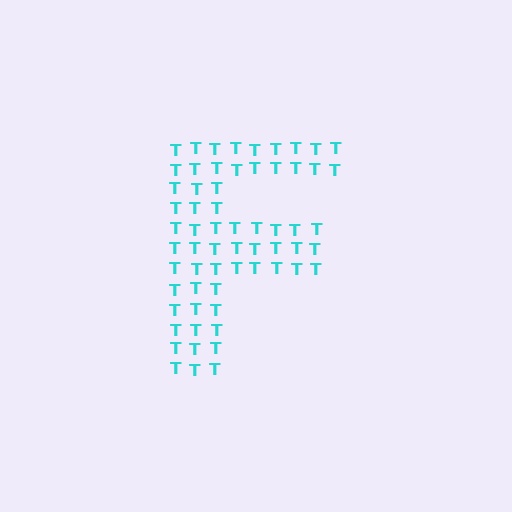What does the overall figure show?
The overall figure shows the letter F.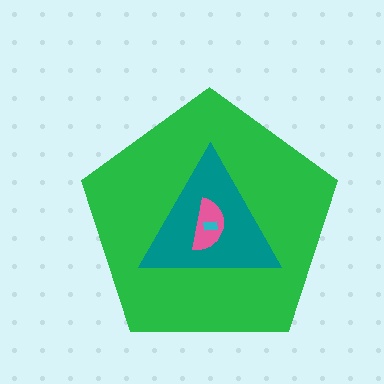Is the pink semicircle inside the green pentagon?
Yes.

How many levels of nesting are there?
4.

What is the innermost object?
The cyan rectangle.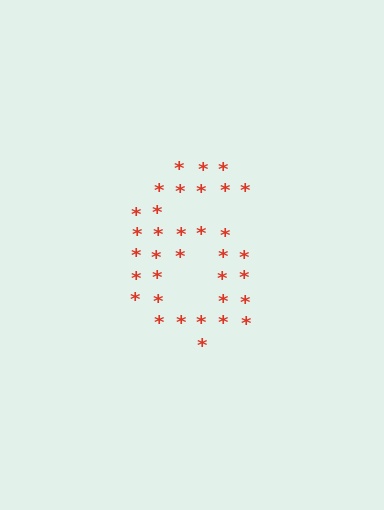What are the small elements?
The small elements are asterisks.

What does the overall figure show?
The overall figure shows the digit 6.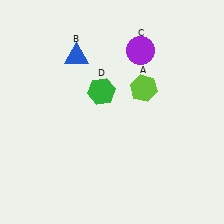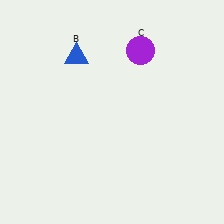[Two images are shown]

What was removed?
The lime hexagon (A), the green hexagon (D) were removed in Image 2.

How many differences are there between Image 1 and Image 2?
There are 2 differences between the two images.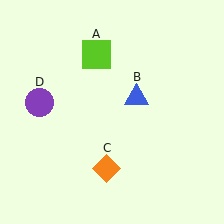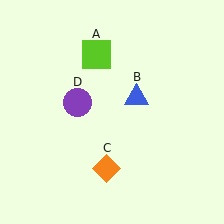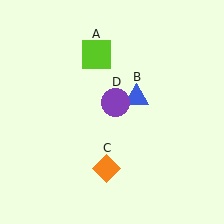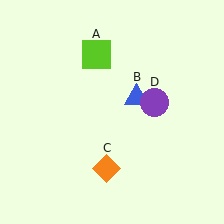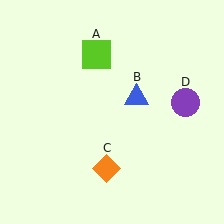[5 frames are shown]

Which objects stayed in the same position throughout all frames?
Lime square (object A) and blue triangle (object B) and orange diamond (object C) remained stationary.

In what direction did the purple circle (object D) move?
The purple circle (object D) moved right.